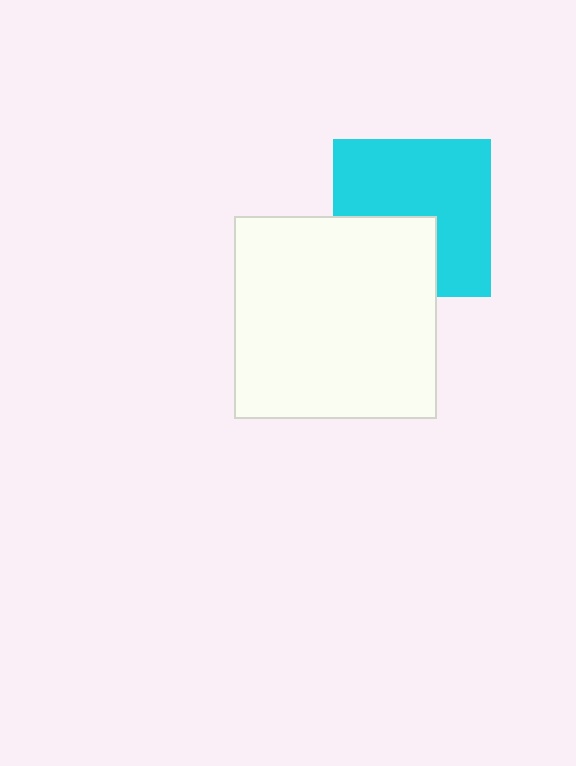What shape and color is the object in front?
The object in front is a white square.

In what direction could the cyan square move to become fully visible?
The cyan square could move up. That would shift it out from behind the white square entirely.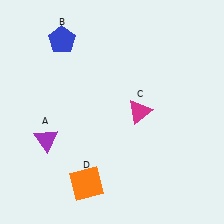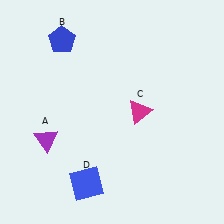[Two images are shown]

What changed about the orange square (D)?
In Image 1, D is orange. In Image 2, it changed to blue.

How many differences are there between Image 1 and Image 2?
There is 1 difference between the two images.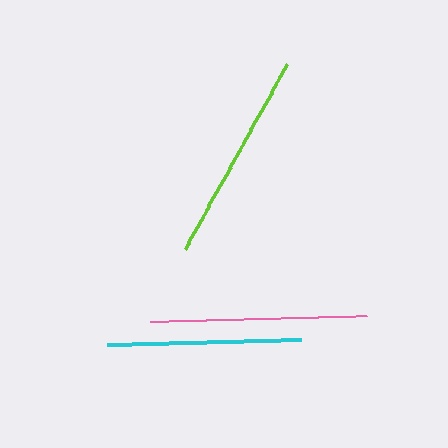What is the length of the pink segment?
The pink segment is approximately 217 pixels long.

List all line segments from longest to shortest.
From longest to shortest: pink, lime, cyan.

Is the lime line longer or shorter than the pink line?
The pink line is longer than the lime line.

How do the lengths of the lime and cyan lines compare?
The lime and cyan lines are approximately the same length.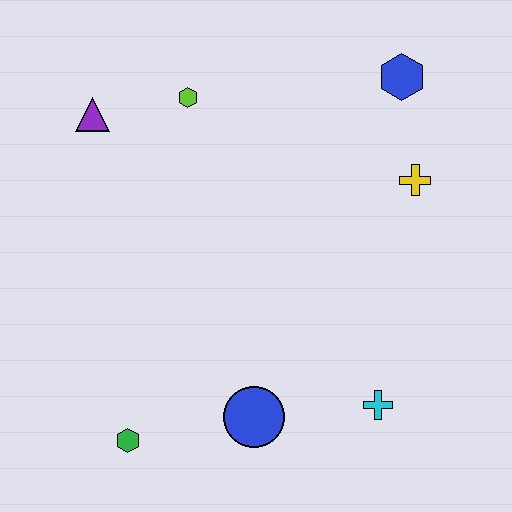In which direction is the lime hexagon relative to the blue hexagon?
The lime hexagon is to the left of the blue hexagon.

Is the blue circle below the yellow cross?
Yes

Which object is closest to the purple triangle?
The lime hexagon is closest to the purple triangle.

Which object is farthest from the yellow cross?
The green hexagon is farthest from the yellow cross.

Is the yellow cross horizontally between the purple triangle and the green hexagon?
No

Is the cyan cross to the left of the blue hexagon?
Yes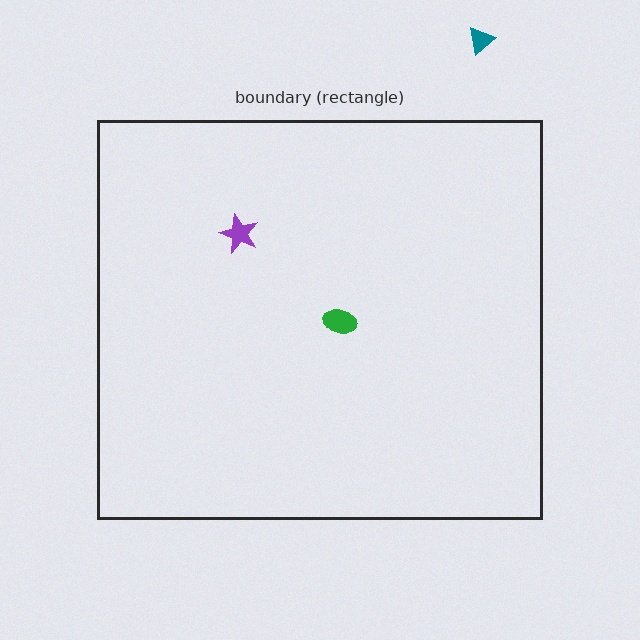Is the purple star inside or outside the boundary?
Inside.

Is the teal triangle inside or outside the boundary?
Outside.